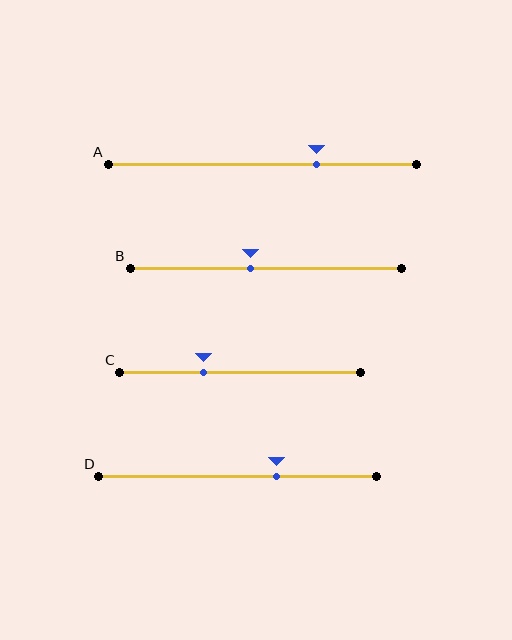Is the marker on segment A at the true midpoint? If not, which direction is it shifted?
No, the marker on segment A is shifted to the right by about 18% of the segment length.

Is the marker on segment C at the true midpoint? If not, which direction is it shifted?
No, the marker on segment C is shifted to the left by about 15% of the segment length.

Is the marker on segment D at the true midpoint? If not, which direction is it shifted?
No, the marker on segment D is shifted to the right by about 14% of the segment length.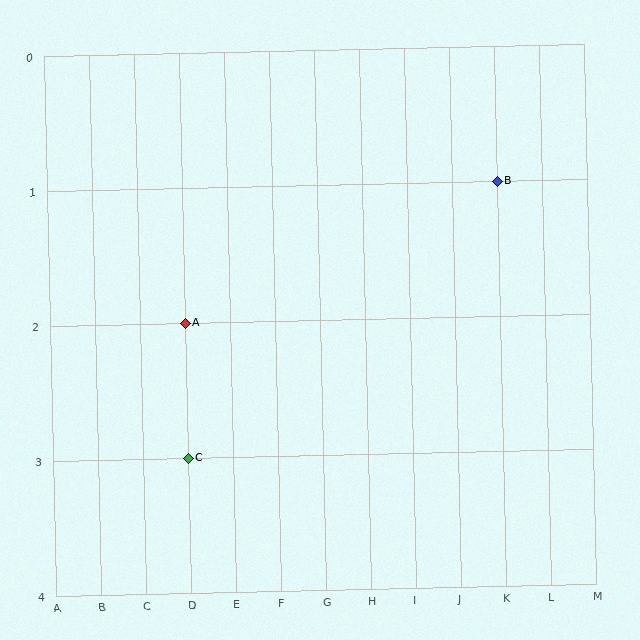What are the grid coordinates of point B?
Point B is at grid coordinates (K, 1).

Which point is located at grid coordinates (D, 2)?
Point A is at (D, 2).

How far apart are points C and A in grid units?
Points C and A are 1 row apart.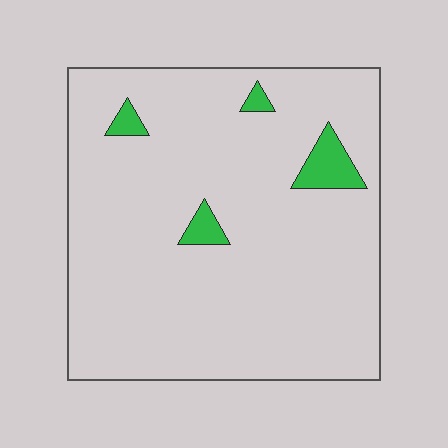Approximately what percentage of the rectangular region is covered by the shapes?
Approximately 5%.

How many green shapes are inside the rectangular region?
4.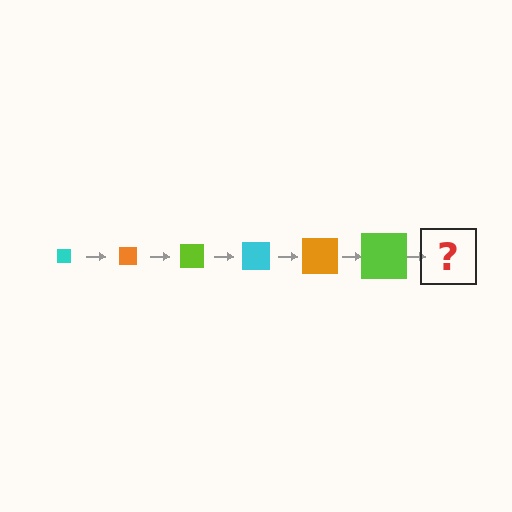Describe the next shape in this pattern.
It should be a cyan square, larger than the previous one.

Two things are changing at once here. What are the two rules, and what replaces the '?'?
The two rules are that the square grows larger each step and the color cycles through cyan, orange, and lime. The '?' should be a cyan square, larger than the previous one.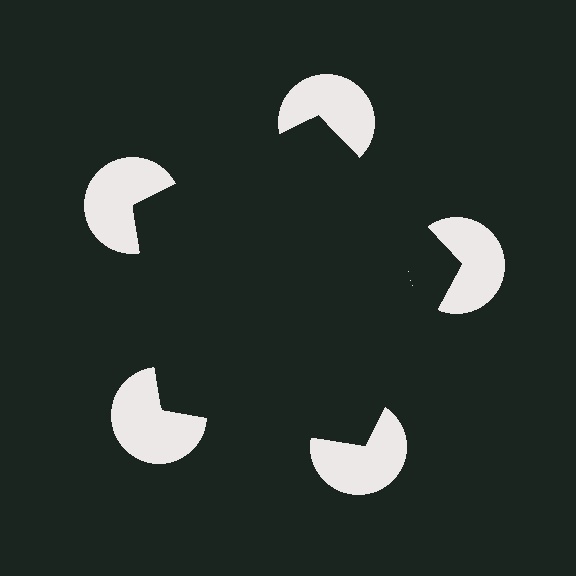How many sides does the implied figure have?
5 sides.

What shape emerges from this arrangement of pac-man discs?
An illusory pentagon — its edges are inferred from the aligned wedge cuts in the pac-man discs, not physically drawn.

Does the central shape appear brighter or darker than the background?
It typically appears slightly darker than the background, even though no actual brightness change is drawn.